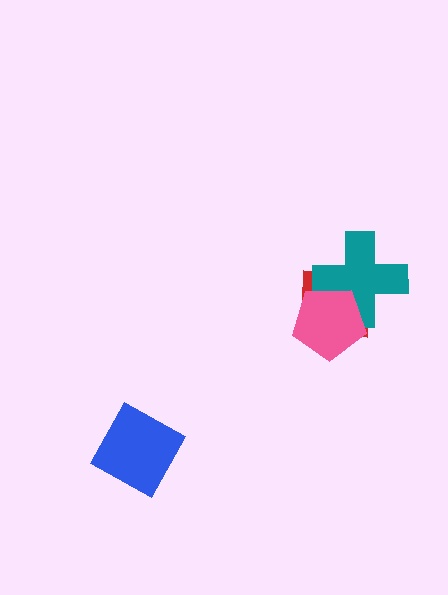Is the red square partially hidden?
Yes, it is partially covered by another shape.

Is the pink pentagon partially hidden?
No, no other shape covers it.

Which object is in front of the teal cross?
The pink pentagon is in front of the teal cross.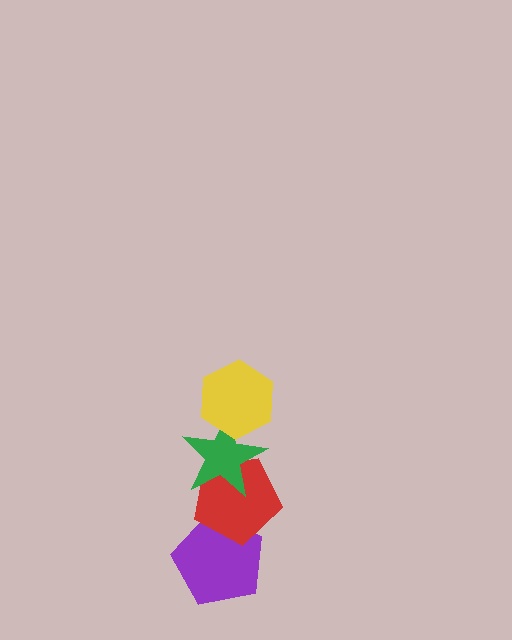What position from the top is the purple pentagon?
The purple pentagon is 4th from the top.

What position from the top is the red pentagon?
The red pentagon is 3rd from the top.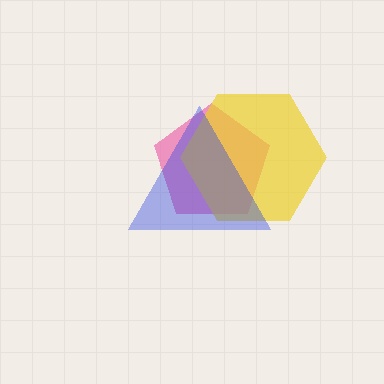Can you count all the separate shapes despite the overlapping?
Yes, there are 3 separate shapes.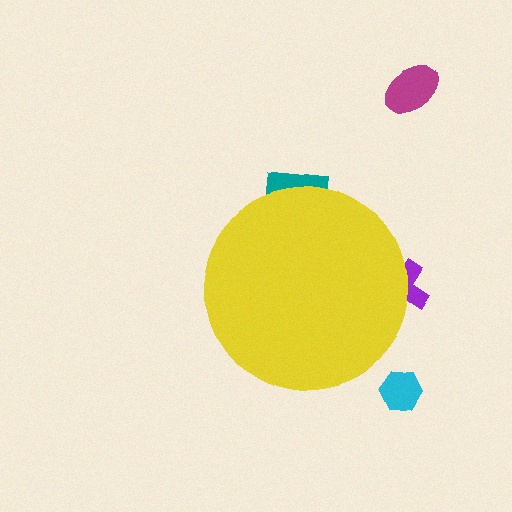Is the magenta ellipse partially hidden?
No, the magenta ellipse is fully visible.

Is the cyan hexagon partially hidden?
No, the cyan hexagon is fully visible.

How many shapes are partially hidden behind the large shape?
2 shapes are partially hidden.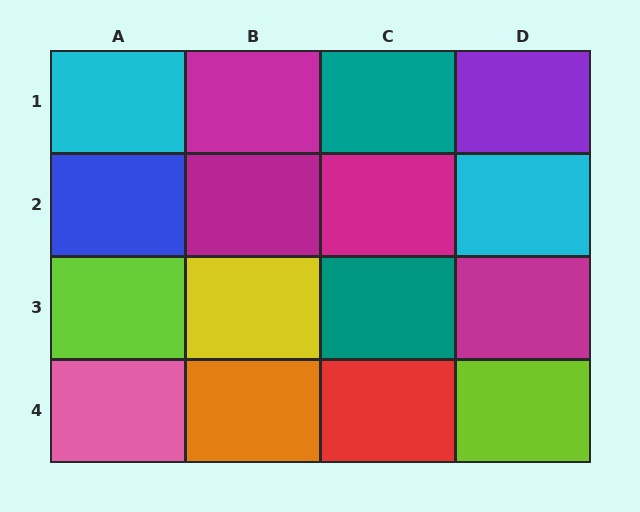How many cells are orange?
1 cell is orange.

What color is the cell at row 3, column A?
Lime.